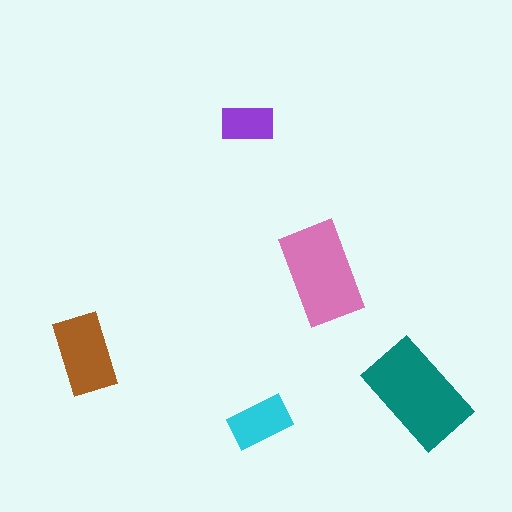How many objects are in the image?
There are 5 objects in the image.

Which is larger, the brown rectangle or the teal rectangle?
The teal one.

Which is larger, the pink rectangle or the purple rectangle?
The pink one.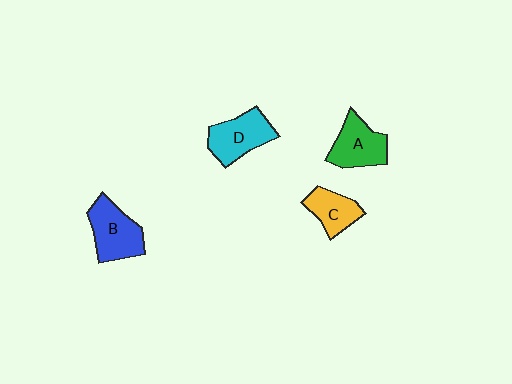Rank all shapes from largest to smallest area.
From largest to smallest: B (blue), D (cyan), A (green), C (yellow).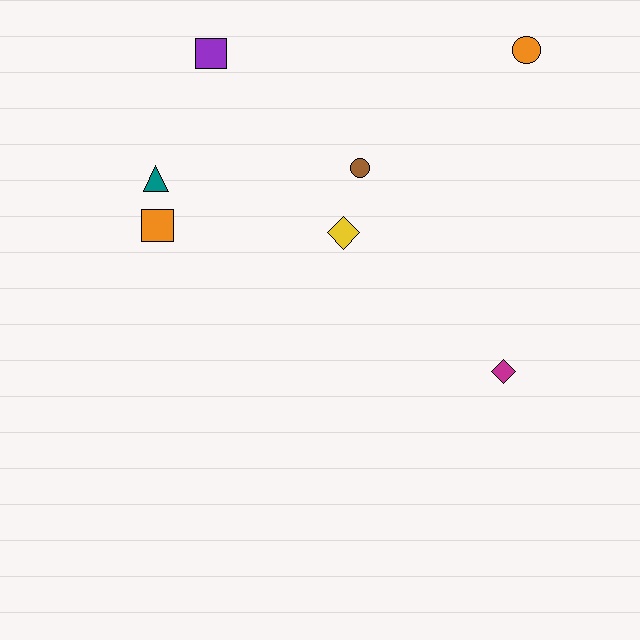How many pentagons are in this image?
There are no pentagons.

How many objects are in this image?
There are 7 objects.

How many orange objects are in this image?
There are 2 orange objects.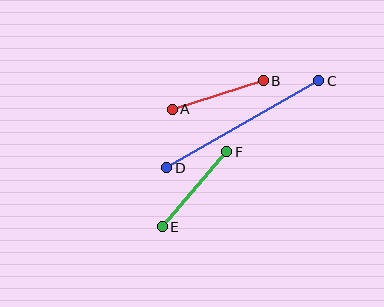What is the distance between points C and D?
The distance is approximately 175 pixels.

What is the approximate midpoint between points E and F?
The midpoint is at approximately (194, 189) pixels.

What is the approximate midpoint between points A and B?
The midpoint is at approximately (218, 95) pixels.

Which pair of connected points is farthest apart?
Points C and D are farthest apart.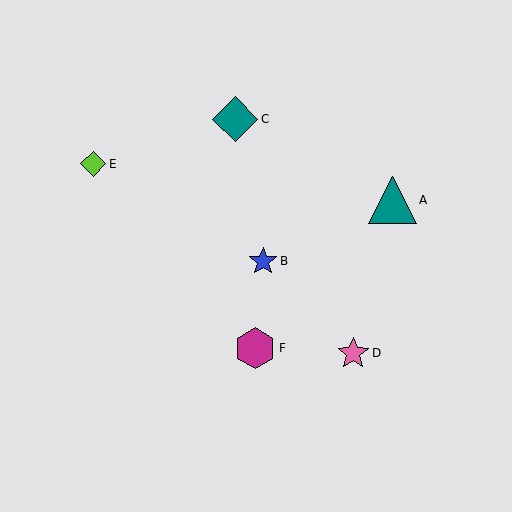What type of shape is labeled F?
Shape F is a magenta hexagon.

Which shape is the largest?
The teal triangle (labeled A) is the largest.